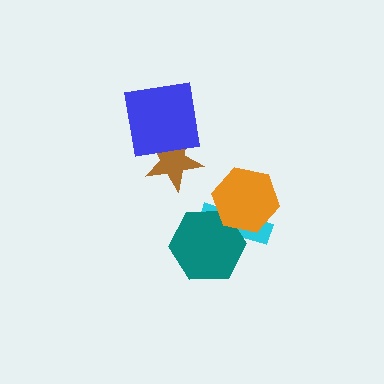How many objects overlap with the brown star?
1 object overlaps with the brown star.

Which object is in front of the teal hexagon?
The orange hexagon is in front of the teal hexagon.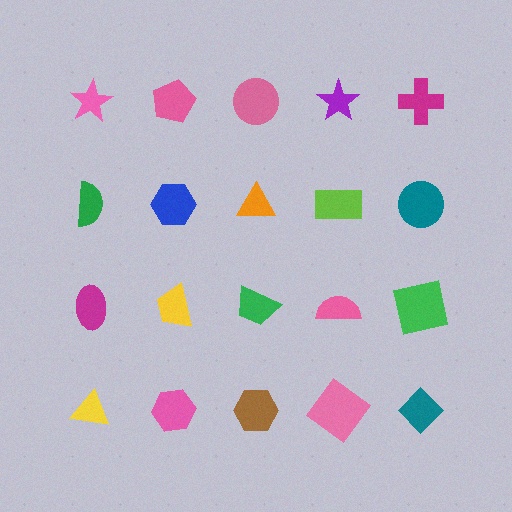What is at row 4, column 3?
A brown hexagon.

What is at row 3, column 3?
A green trapezoid.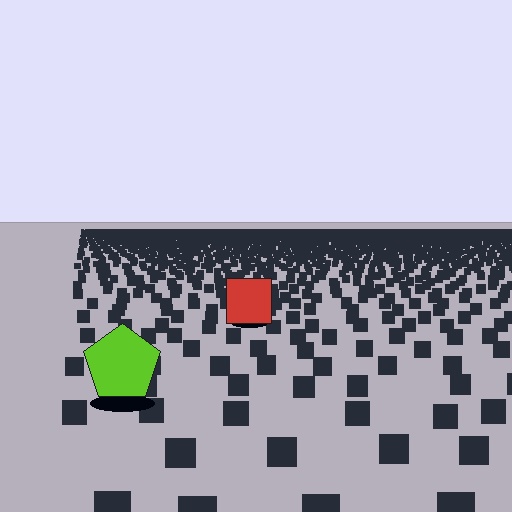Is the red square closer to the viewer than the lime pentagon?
No. The lime pentagon is closer — you can tell from the texture gradient: the ground texture is coarser near it.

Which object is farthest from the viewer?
The red square is farthest from the viewer. It appears smaller and the ground texture around it is denser.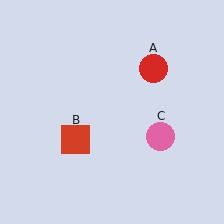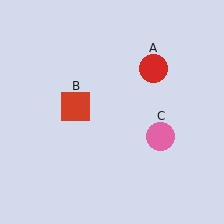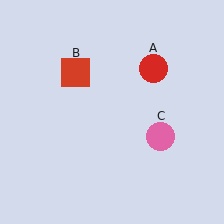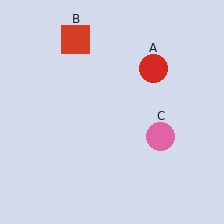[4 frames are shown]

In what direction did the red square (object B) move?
The red square (object B) moved up.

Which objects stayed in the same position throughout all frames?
Red circle (object A) and pink circle (object C) remained stationary.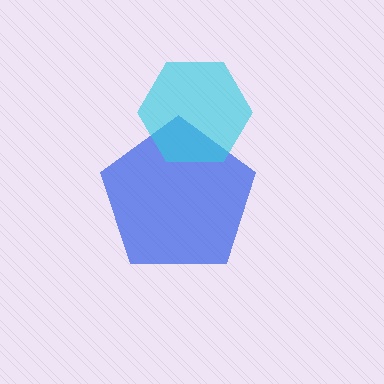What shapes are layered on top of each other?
The layered shapes are: a blue pentagon, a cyan hexagon.